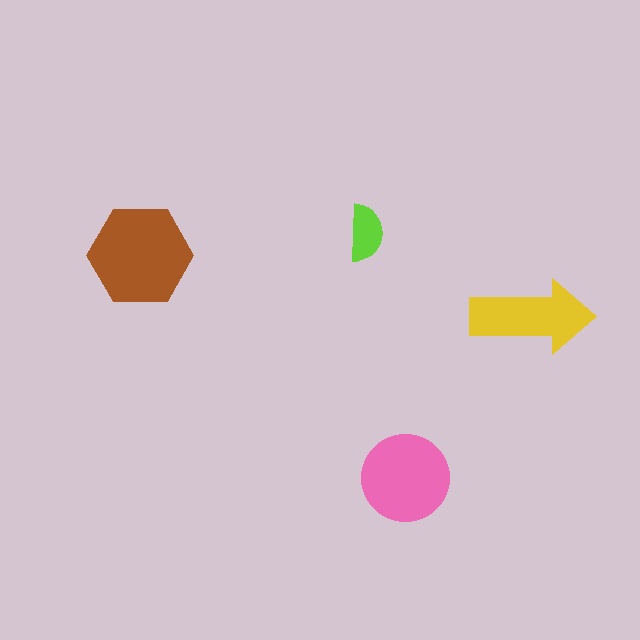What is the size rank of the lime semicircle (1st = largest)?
4th.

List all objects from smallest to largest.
The lime semicircle, the yellow arrow, the pink circle, the brown hexagon.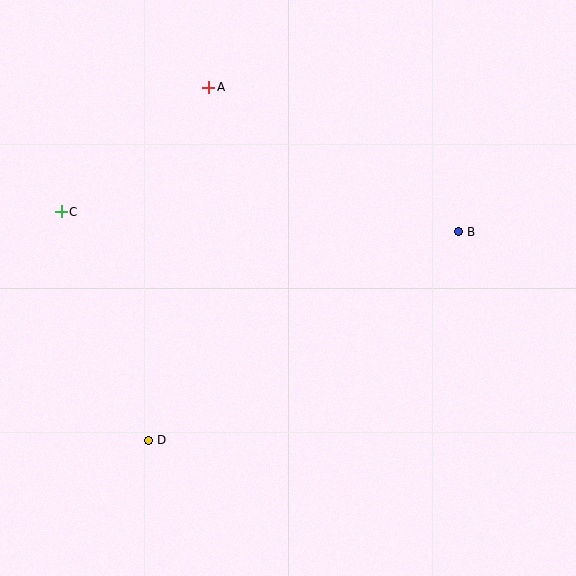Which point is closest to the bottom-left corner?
Point D is closest to the bottom-left corner.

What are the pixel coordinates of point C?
Point C is at (61, 212).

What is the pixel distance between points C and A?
The distance between C and A is 193 pixels.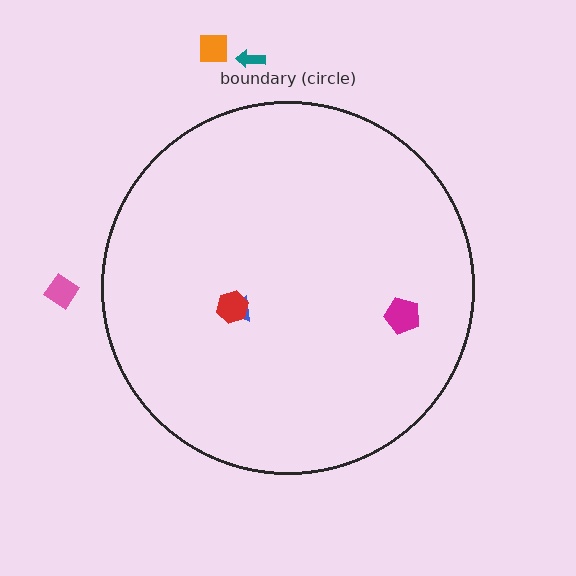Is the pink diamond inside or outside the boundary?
Outside.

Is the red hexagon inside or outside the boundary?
Inside.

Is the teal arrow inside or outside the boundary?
Outside.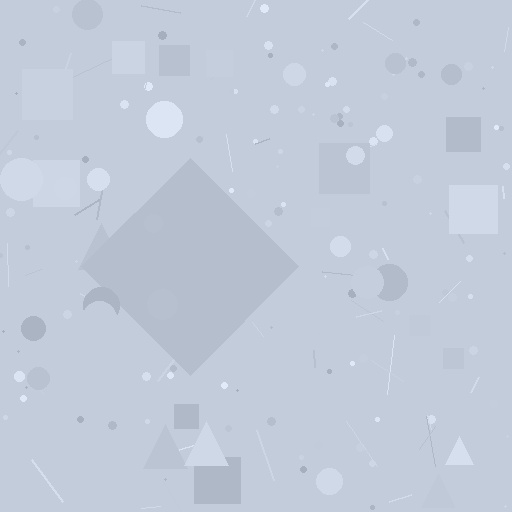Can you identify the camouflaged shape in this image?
The camouflaged shape is a diamond.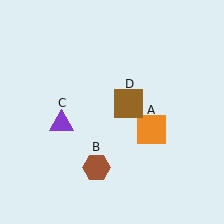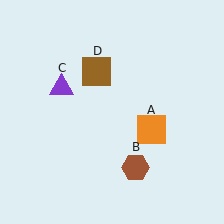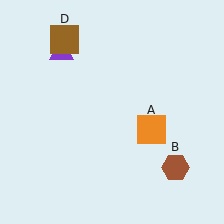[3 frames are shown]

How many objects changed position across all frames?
3 objects changed position: brown hexagon (object B), purple triangle (object C), brown square (object D).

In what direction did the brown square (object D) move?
The brown square (object D) moved up and to the left.